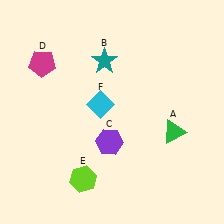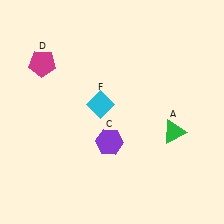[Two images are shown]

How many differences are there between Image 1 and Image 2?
There are 2 differences between the two images.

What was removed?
The teal star (B), the lime hexagon (E) were removed in Image 2.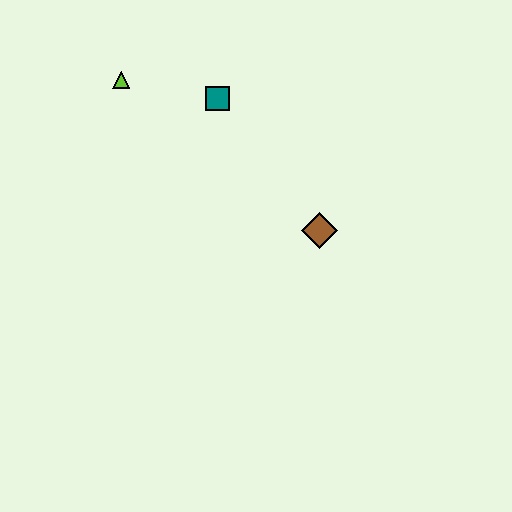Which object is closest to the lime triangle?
The teal square is closest to the lime triangle.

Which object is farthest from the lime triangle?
The brown diamond is farthest from the lime triangle.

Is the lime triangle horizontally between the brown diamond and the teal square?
No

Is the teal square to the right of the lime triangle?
Yes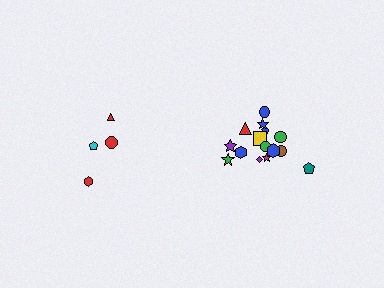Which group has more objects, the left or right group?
The right group.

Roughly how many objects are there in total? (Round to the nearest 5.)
Roughly 20 objects in total.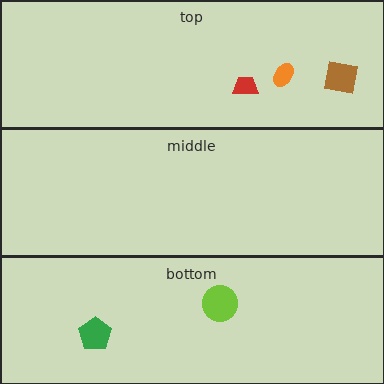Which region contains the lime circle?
The bottom region.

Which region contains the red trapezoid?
The top region.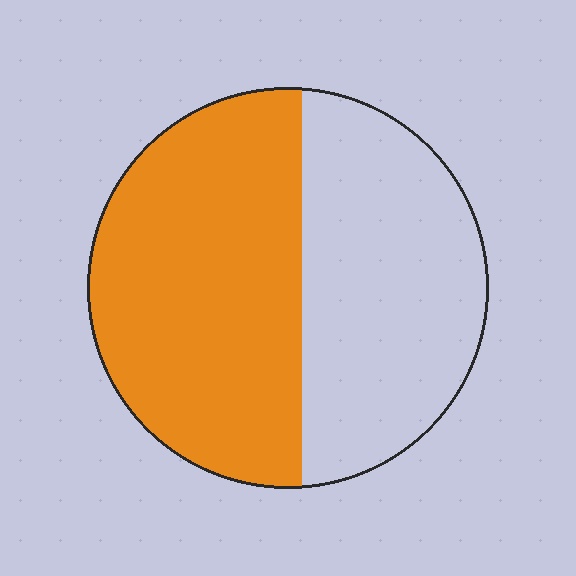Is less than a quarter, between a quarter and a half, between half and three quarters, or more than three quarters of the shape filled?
Between half and three quarters.